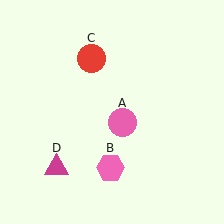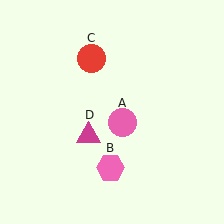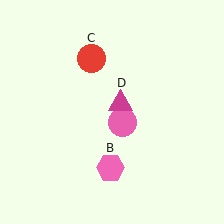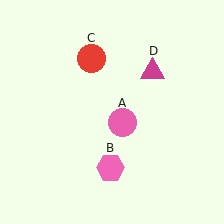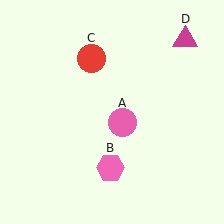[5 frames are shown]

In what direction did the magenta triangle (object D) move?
The magenta triangle (object D) moved up and to the right.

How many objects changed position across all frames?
1 object changed position: magenta triangle (object D).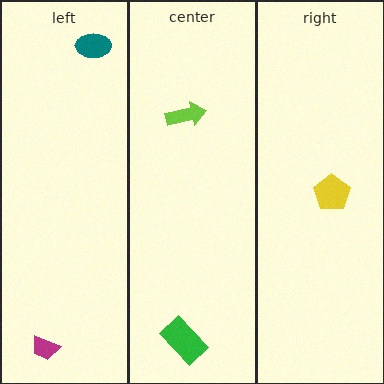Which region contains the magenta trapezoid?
The left region.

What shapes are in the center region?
The lime arrow, the green rectangle.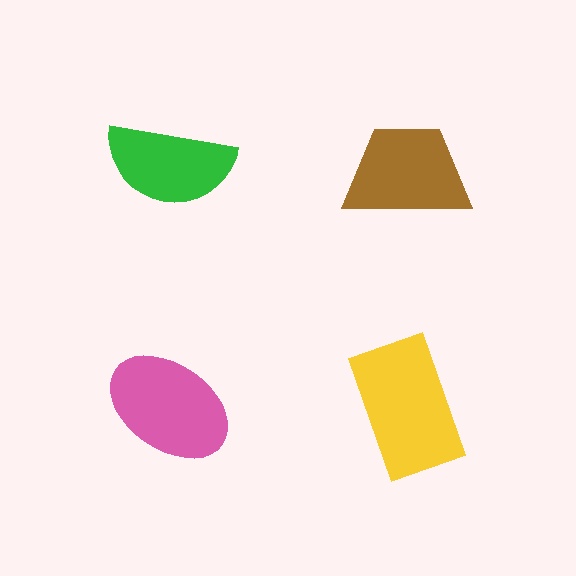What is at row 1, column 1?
A green semicircle.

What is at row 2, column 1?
A pink ellipse.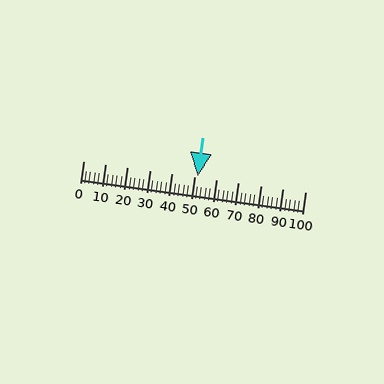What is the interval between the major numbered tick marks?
The major tick marks are spaced 10 units apart.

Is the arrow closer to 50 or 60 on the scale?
The arrow is closer to 50.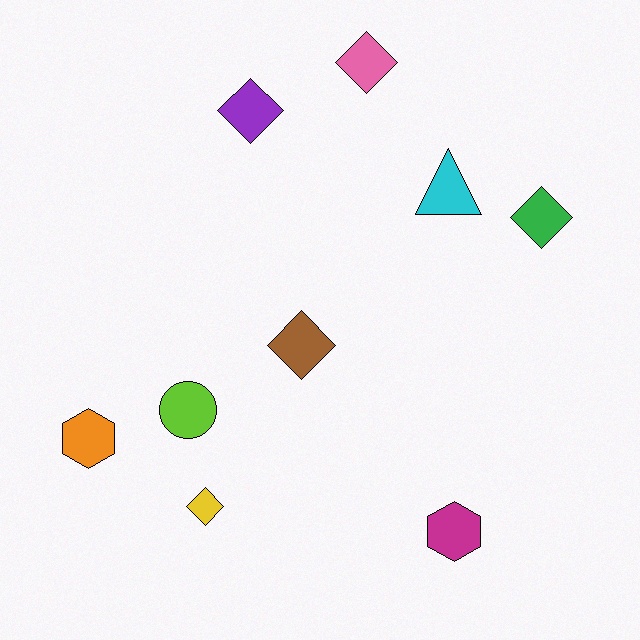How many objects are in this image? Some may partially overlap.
There are 9 objects.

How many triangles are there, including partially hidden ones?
There is 1 triangle.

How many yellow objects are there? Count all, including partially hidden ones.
There is 1 yellow object.